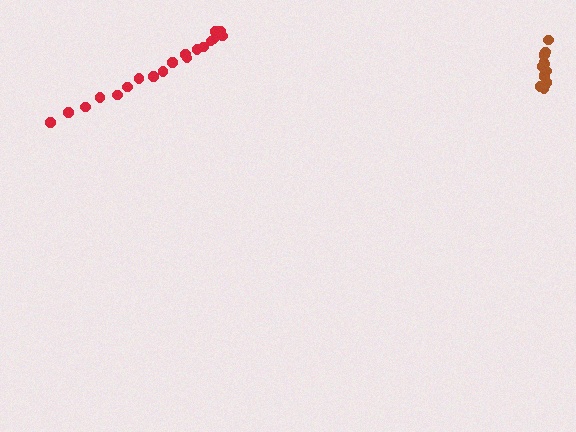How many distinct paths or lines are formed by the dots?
There are 2 distinct paths.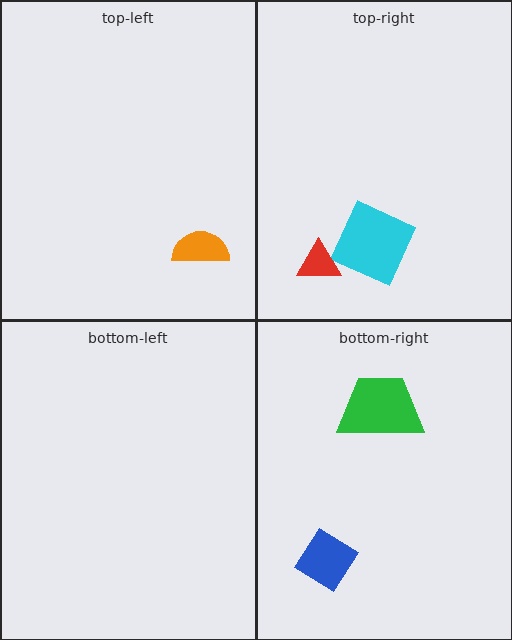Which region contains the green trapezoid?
The bottom-right region.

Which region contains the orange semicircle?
The top-left region.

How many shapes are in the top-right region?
2.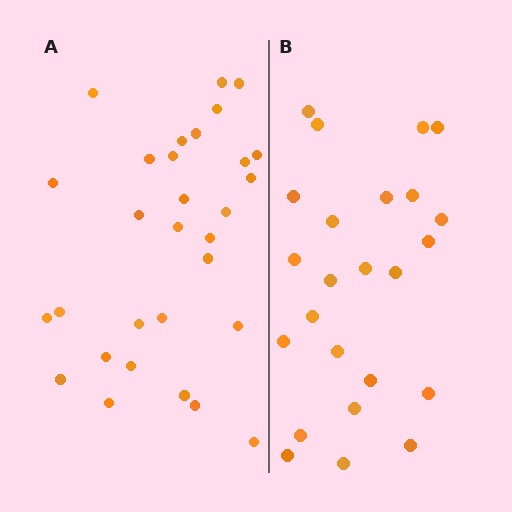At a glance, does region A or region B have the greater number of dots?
Region A (the left region) has more dots.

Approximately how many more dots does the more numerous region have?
Region A has about 6 more dots than region B.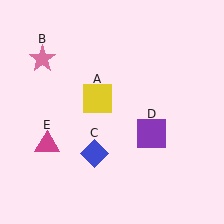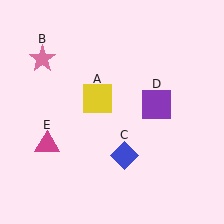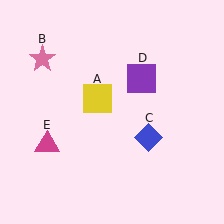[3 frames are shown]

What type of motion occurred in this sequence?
The blue diamond (object C), purple square (object D) rotated counterclockwise around the center of the scene.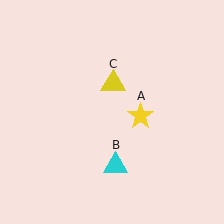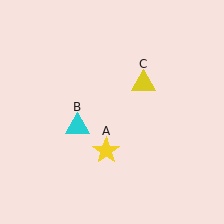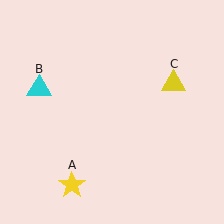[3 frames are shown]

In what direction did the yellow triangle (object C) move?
The yellow triangle (object C) moved right.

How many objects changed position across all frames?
3 objects changed position: yellow star (object A), cyan triangle (object B), yellow triangle (object C).